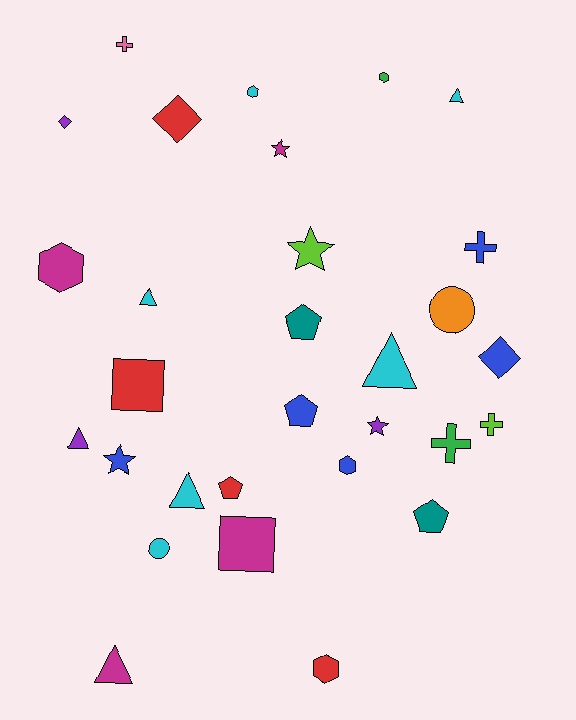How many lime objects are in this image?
There are 2 lime objects.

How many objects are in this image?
There are 30 objects.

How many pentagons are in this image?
There are 4 pentagons.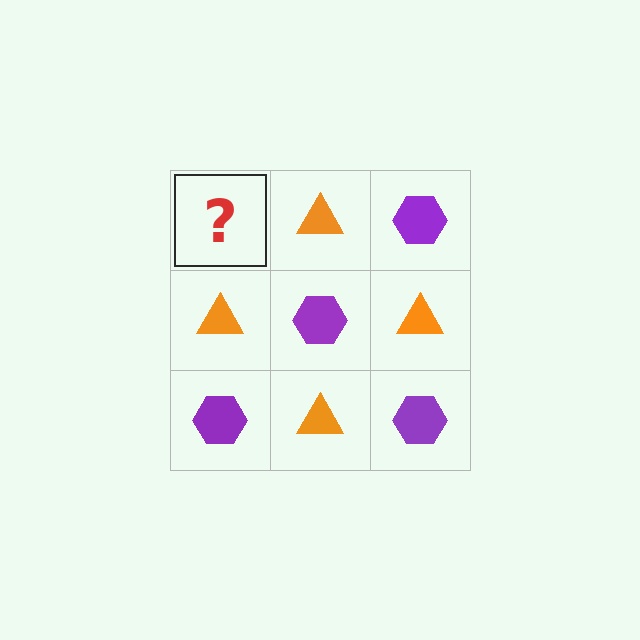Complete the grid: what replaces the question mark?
The question mark should be replaced with a purple hexagon.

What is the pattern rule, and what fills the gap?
The rule is that it alternates purple hexagon and orange triangle in a checkerboard pattern. The gap should be filled with a purple hexagon.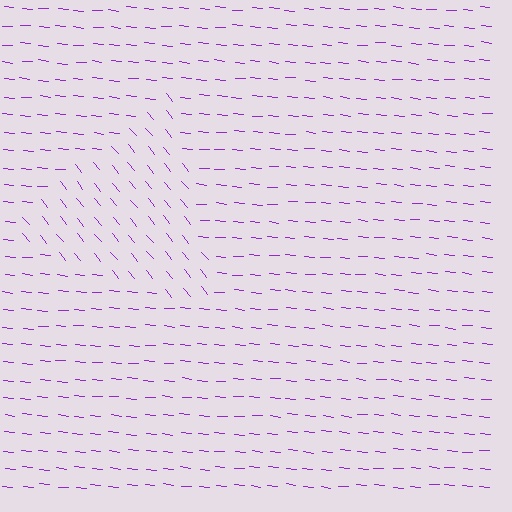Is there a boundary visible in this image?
Yes, there is a texture boundary formed by a change in line orientation.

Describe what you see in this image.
The image is filled with small purple line segments. A triangle region in the image has lines oriented differently from the surrounding lines, creating a visible texture boundary.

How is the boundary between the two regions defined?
The boundary is defined purely by a change in line orientation (approximately 45 degrees difference). All lines are the same color and thickness.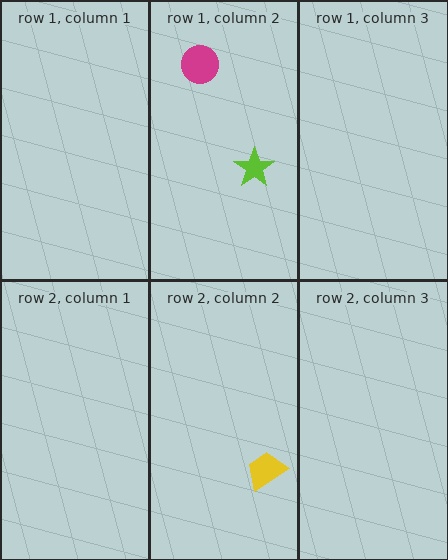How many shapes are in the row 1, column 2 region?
2.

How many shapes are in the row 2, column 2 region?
1.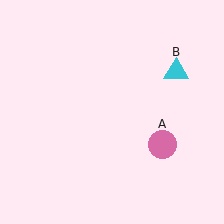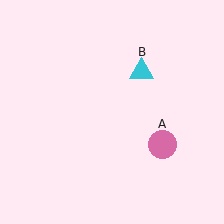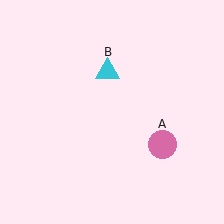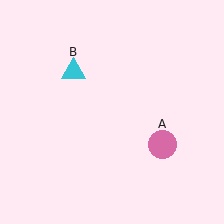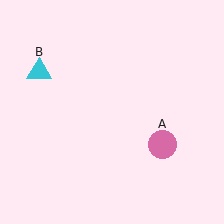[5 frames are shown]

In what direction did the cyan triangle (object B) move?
The cyan triangle (object B) moved left.